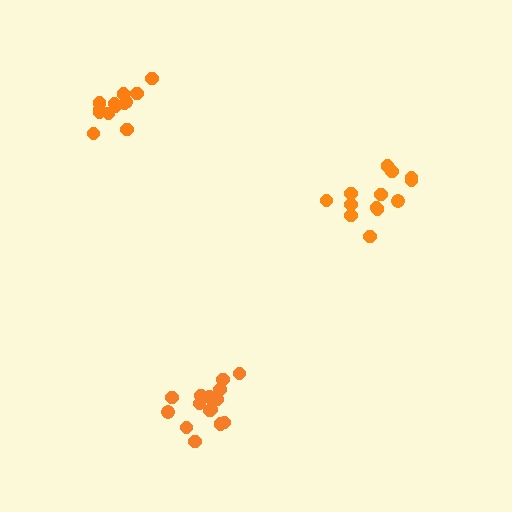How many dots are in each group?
Group 1: 13 dots, Group 2: 15 dots, Group 3: 13 dots (41 total).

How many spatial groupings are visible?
There are 3 spatial groupings.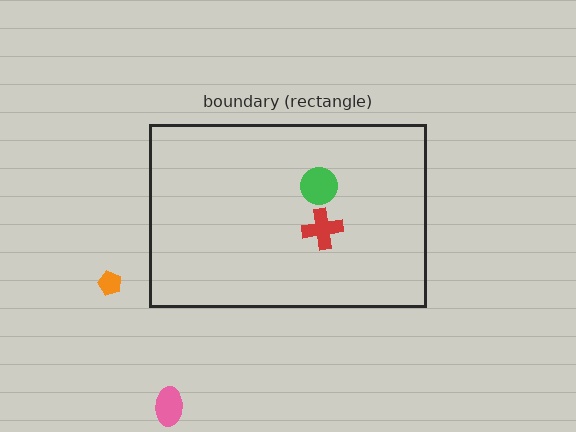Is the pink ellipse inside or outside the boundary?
Outside.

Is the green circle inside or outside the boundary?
Inside.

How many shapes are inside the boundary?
2 inside, 2 outside.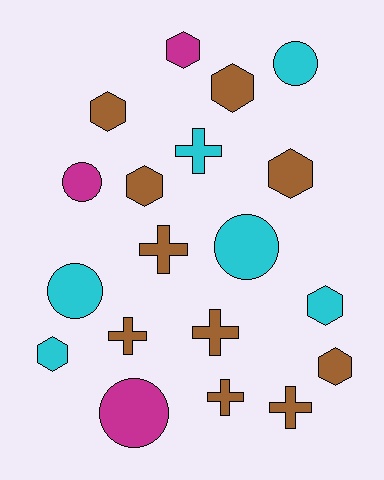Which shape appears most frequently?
Hexagon, with 8 objects.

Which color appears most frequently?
Brown, with 10 objects.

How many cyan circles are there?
There are 3 cyan circles.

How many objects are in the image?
There are 19 objects.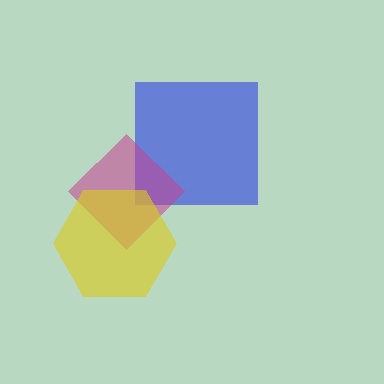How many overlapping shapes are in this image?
There are 3 overlapping shapes in the image.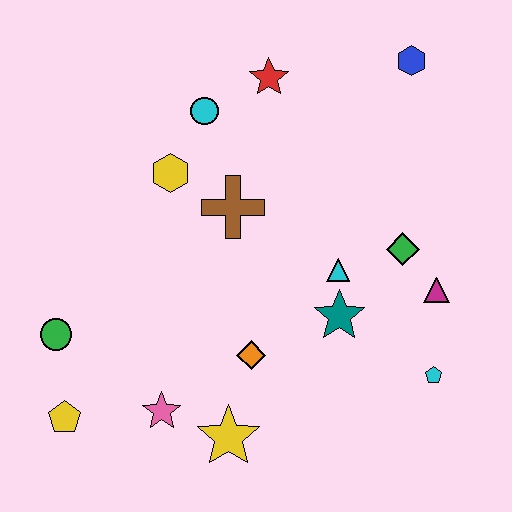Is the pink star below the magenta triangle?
Yes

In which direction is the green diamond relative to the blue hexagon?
The green diamond is below the blue hexagon.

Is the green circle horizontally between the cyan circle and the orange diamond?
No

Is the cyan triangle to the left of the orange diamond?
No